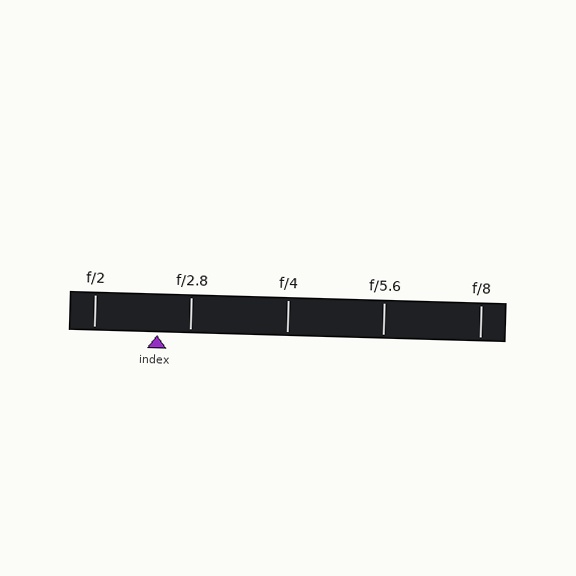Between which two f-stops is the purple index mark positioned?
The index mark is between f/2 and f/2.8.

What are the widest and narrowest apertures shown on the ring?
The widest aperture shown is f/2 and the narrowest is f/8.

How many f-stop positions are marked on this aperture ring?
There are 5 f-stop positions marked.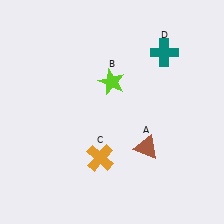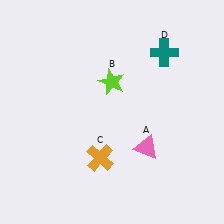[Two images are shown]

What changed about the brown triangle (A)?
In Image 1, A is brown. In Image 2, it changed to pink.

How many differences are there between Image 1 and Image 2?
There is 1 difference between the two images.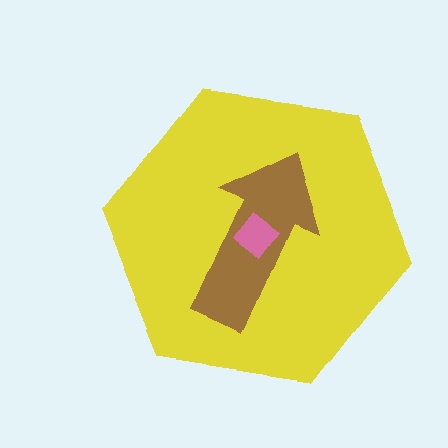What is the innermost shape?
The pink diamond.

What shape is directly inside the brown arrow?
The pink diamond.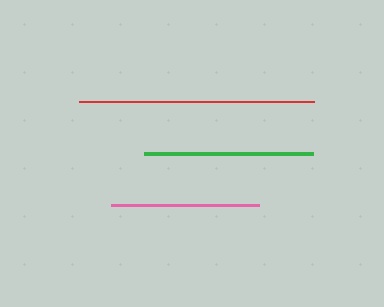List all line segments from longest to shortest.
From longest to shortest: red, green, pink.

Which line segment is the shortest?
The pink line is the shortest at approximately 148 pixels.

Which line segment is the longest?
The red line is the longest at approximately 234 pixels.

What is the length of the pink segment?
The pink segment is approximately 148 pixels long.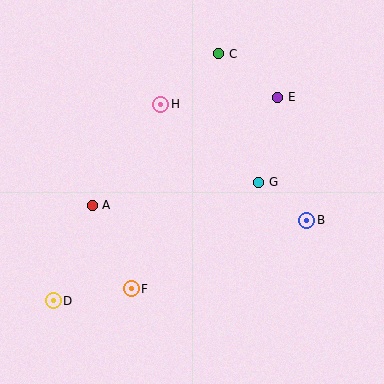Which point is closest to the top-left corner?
Point H is closest to the top-left corner.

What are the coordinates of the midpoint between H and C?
The midpoint between H and C is at (190, 79).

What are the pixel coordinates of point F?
Point F is at (131, 289).